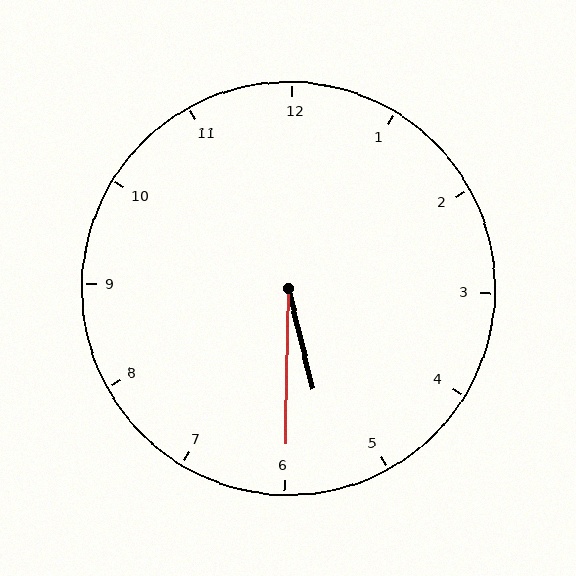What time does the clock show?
5:30.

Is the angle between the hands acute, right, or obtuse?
It is acute.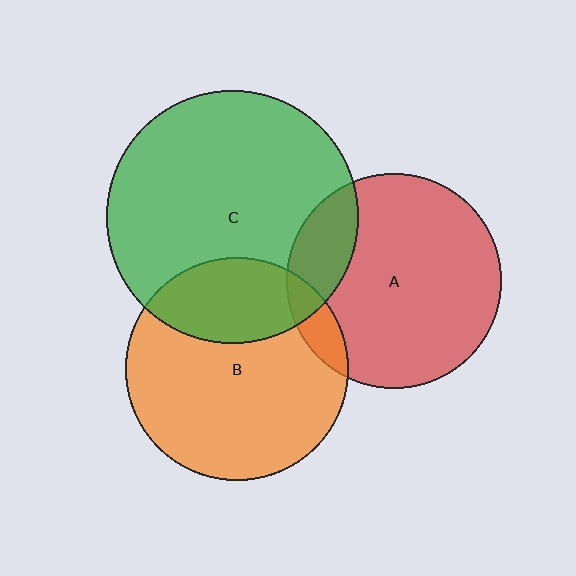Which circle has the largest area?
Circle C (green).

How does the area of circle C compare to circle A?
Approximately 1.4 times.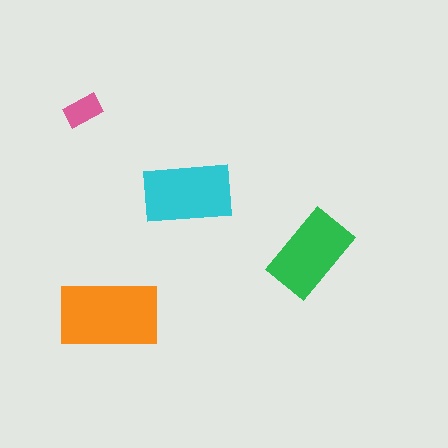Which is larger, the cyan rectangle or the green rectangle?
The cyan one.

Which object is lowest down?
The orange rectangle is bottommost.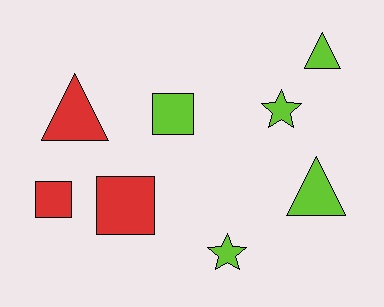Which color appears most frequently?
Lime, with 5 objects.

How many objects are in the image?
There are 8 objects.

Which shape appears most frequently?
Square, with 3 objects.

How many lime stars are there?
There are 2 lime stars.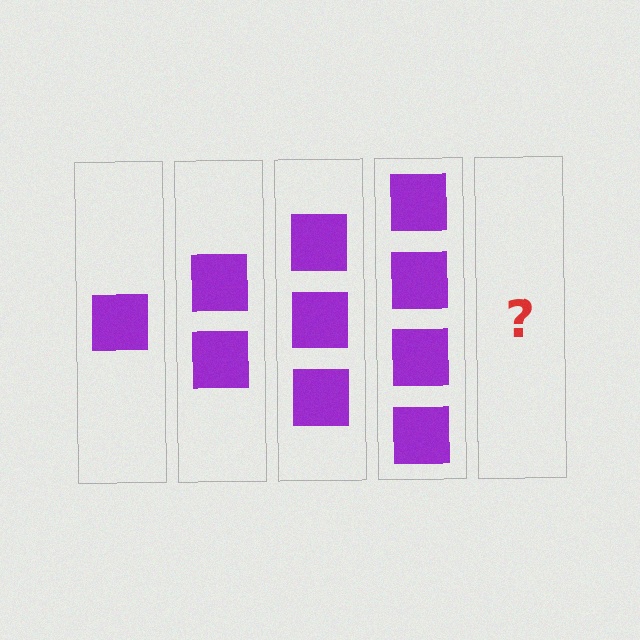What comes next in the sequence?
The next element should be 5 squares.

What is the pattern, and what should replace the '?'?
The pattern is that each step adds one more square. The '?' should be 5 squares.